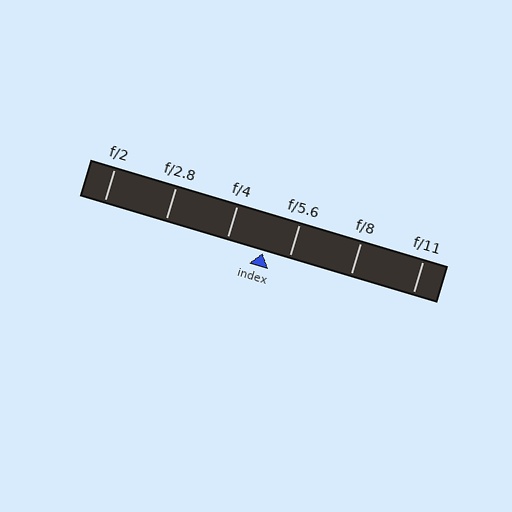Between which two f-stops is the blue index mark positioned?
The index mark is between f/4 and f/5.6.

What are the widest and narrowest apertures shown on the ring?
The widest aperture shown is f/2 and the narrowest is f/11.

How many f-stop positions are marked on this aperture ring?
There are 6 f-stop positions marked.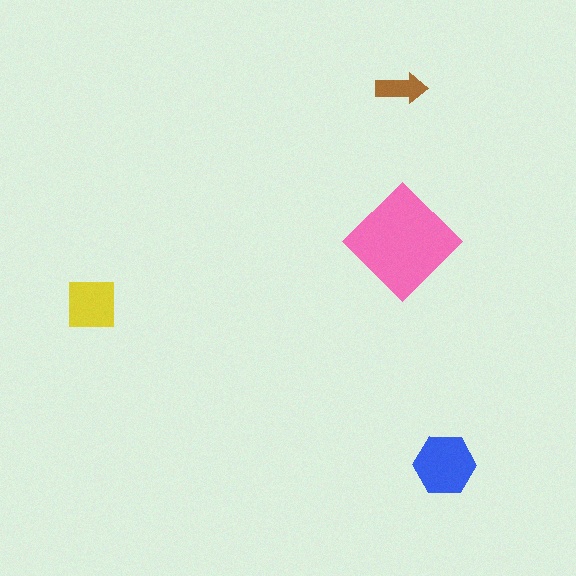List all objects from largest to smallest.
The pink diamond, the blue hexagon, the yellow square, the brown arrow.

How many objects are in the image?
There are 4 objects in the image.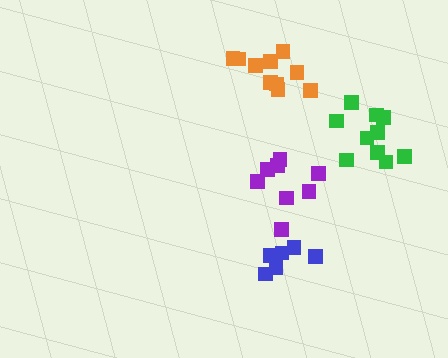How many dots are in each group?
Group 1: 8 dots, Group 2: 6 dots, Group 3: 10 dots, Group 4: 10 dots (34 total).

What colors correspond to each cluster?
The clusters are colored: purple, blue, orange, green.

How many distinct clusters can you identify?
There are 4 distinct clusters.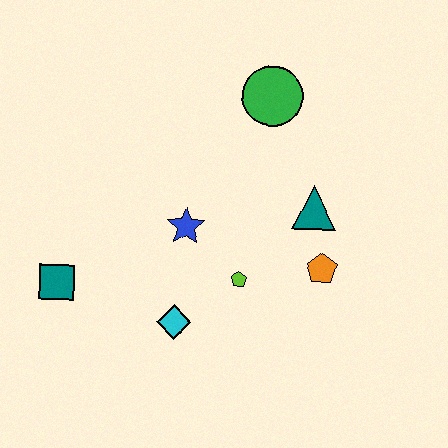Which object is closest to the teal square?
The cyan diamond is closest to the teal square.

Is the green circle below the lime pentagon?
No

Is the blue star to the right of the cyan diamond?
Yes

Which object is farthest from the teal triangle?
The teal square is farthest from the teal triangle.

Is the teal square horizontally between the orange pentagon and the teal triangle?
No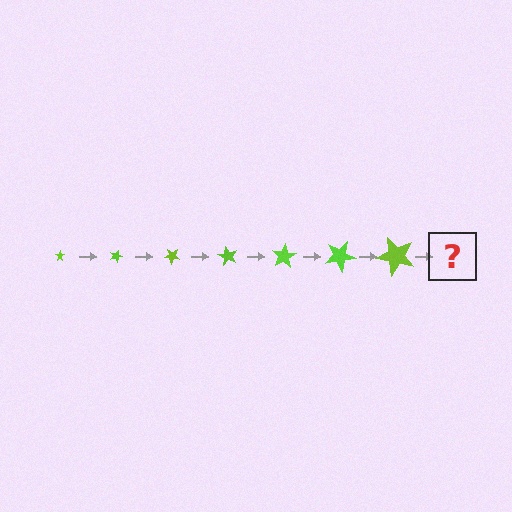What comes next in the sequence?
The next element should be a star, larger than the previous one and rotated 140 degrees from the start.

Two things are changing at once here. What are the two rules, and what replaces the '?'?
The two rules are that the star grows larger each step and it rotates 20 degrees each step. The '?' should be a star, larger than the previous one and rotated 140 degrees from the start.